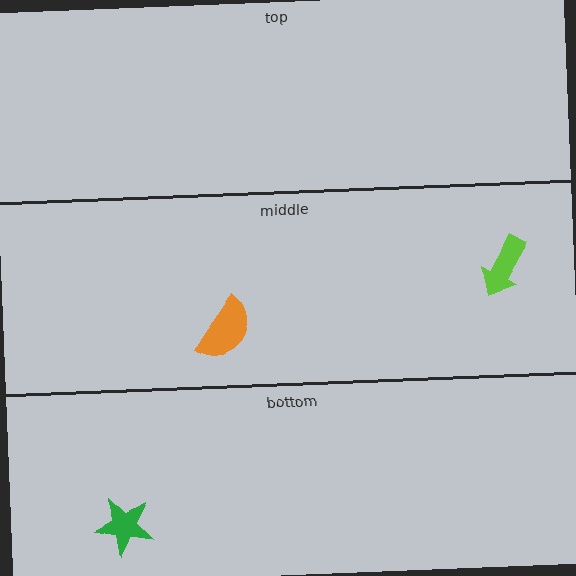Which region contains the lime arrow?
The middle region.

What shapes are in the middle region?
The orange semicircle, the lime arrow.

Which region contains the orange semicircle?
The middle region.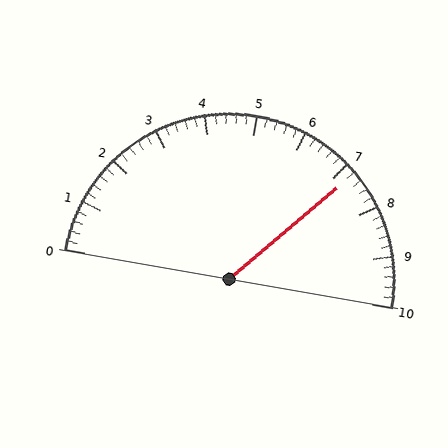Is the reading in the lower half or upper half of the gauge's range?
The reading is in the upper half of the range (0 to 10).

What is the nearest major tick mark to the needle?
The nearest major tick mark is 7.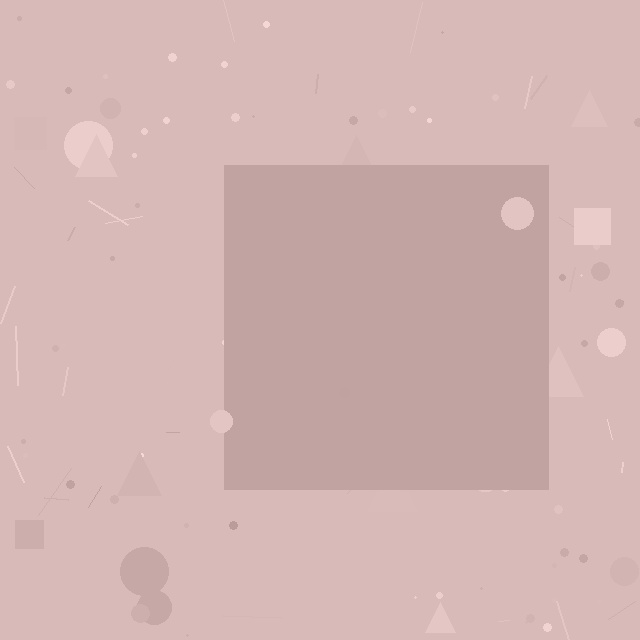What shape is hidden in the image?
A square is hidden in the image.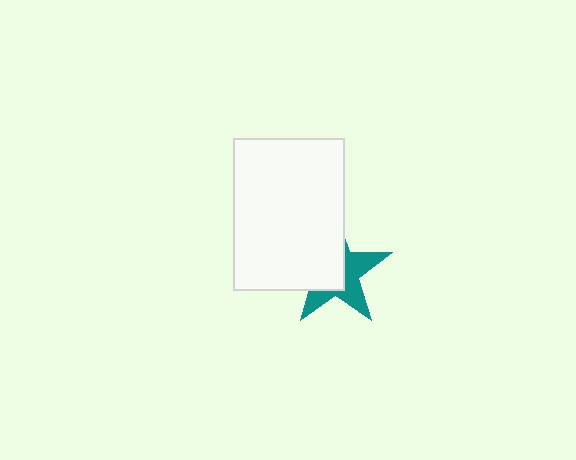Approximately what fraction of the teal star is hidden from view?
Roughly 54% of the teal star is hidden behind the white rectangle.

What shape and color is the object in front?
The object in front is a white rectangle.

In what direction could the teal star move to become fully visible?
The teal star could move toward the lower-right. That would shift it out from behind the white rectangle entirely.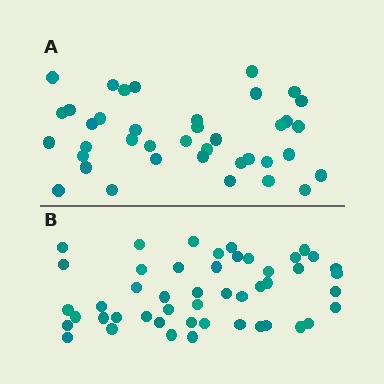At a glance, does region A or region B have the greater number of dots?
Region B (the bottom region) has more dots.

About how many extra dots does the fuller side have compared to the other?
Region B has roughly 8 or so more dots than region A.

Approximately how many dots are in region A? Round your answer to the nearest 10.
About 40 dots. (The exact count is 39, which rounds to 40.)